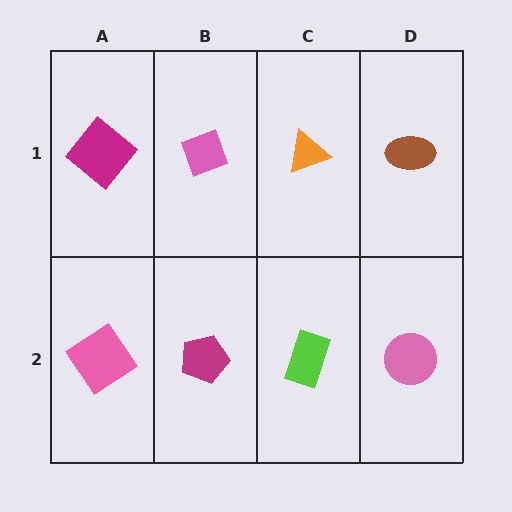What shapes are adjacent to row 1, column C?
A lime rectangle (row 2, column C), a pink diamond (row 1, column B), a brown ellipse (row 1, column D).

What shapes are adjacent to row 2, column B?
A pink diamond (row 1, column B), a pink diamond (row 2, column A), a lime rectangle (row 2, column C).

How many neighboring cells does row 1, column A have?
2.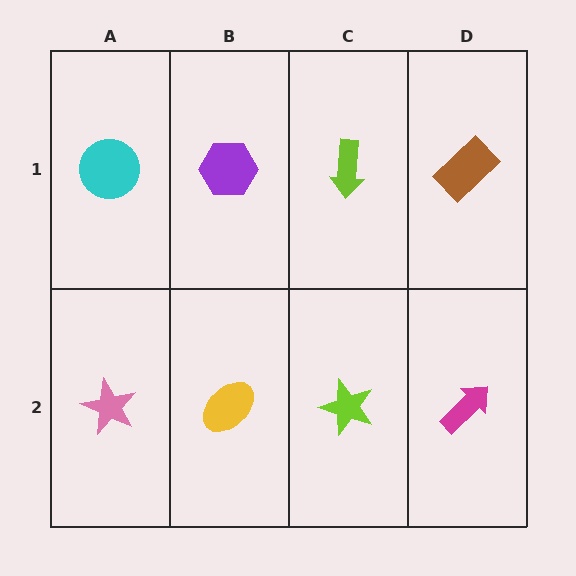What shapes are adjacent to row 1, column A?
A pink star (row 2, column A), a purple hexagon (row 1, column B).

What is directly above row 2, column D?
A brown rectangle.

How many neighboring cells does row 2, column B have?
3.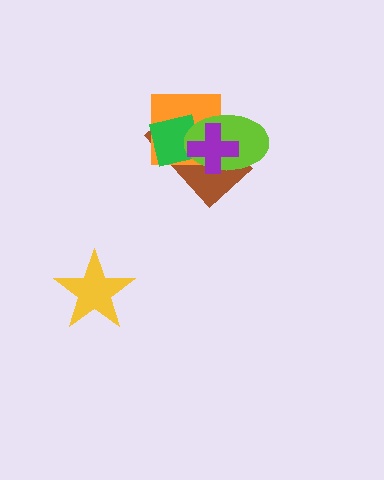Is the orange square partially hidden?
Yes, it is partially covered by another shape.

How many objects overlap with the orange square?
4 objects overlap with the orange square.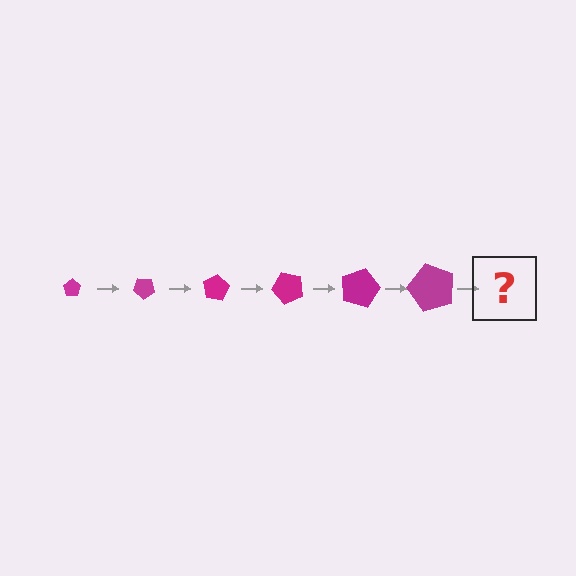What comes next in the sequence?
The next element should be a pentagon, larger than the previous one and rotated 240 degrees from the start.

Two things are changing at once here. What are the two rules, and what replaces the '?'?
The two rules are that the pentagon grows larger each step and it rotates 40 degrees each step. The '?' should be a pentagon, larger than the previous one and rotated 240 degrees from the start.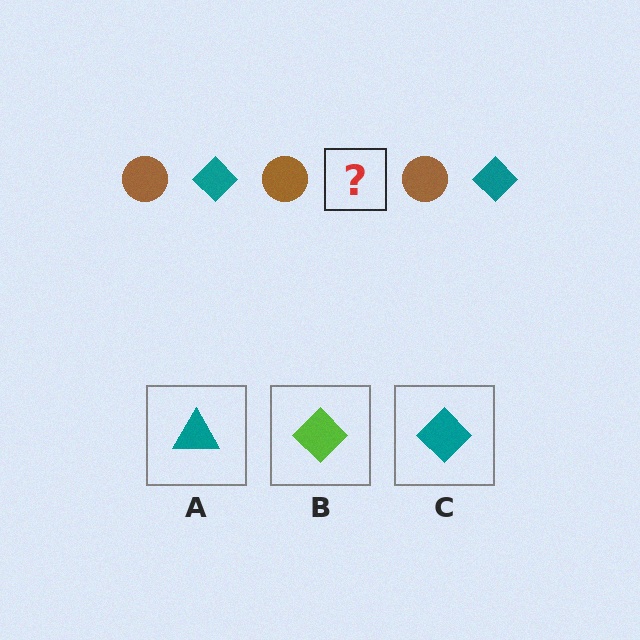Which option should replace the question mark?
Option C.